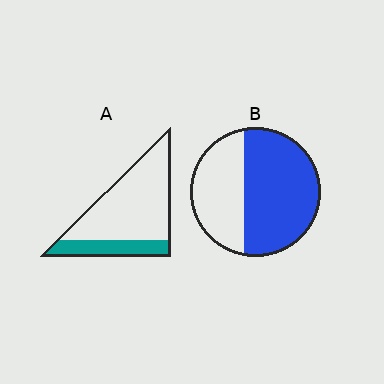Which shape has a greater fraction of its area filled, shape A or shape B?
Shape B.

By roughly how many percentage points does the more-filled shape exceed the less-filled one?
By roughly 35 percentage points (B over A).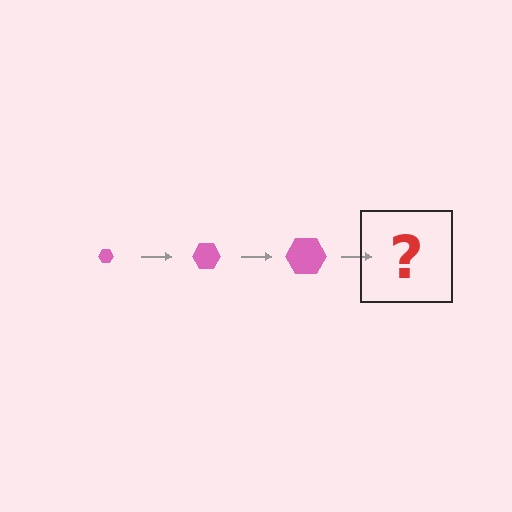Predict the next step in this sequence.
The next step is a pink hexagon, larger than the previous one.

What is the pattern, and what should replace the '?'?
The pattern is that the hexagon gets progressively larger each step. The '?' should be a pink hexagon, larger than the previous one.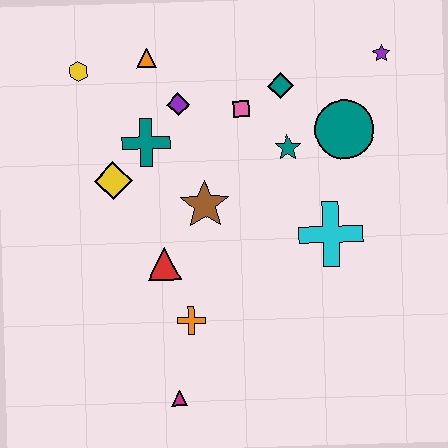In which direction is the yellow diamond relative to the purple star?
The yellow diamond is to the left of the purple star.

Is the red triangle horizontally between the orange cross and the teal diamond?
No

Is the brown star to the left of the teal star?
Yes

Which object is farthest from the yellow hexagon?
The magenta triangle is farthest from the yellow hexagon.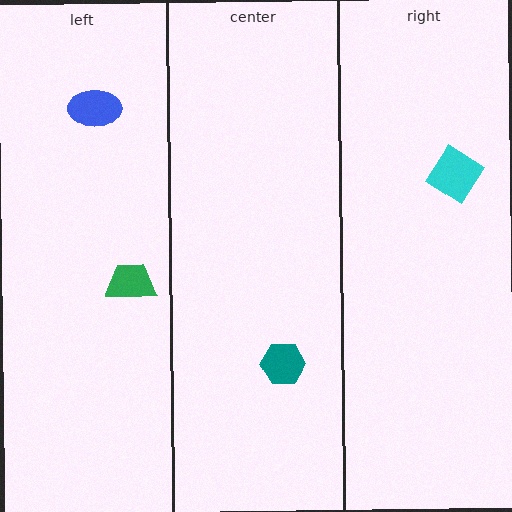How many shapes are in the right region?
1.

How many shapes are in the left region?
2.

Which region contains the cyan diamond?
The right region.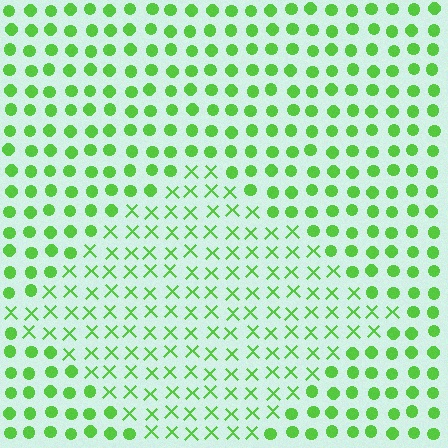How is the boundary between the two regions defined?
The boundary is defined by a change in element shape: X marks inside vs. circles outside. All elements share the same color and spacing.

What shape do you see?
I see a diamond.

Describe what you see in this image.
The image is filled with small lime elements arranged in a uniform grid. A diamond-shaped region contains X marks, while the surrounding area contains circles. The boundary is defined purely by the change in element shape.